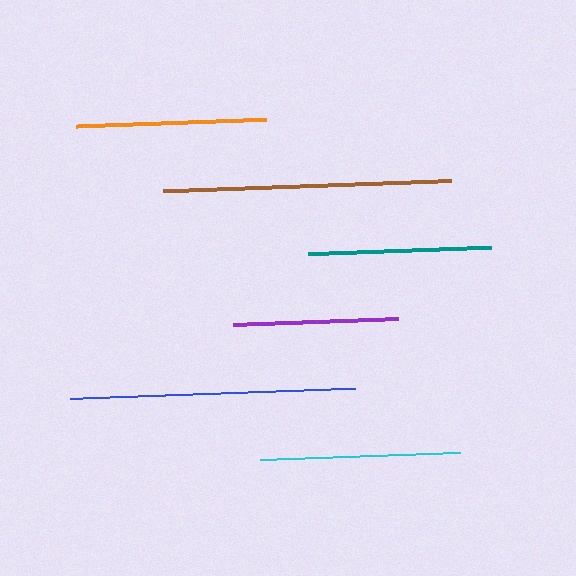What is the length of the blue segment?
The blue segment is approximately 284 pixels long.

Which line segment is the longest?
The brown line is the longest at approximately 288 pixels.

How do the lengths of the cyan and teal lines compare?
The cyan and teal lines are approximately the same length.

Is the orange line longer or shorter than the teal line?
The orange line is longer than the teal line.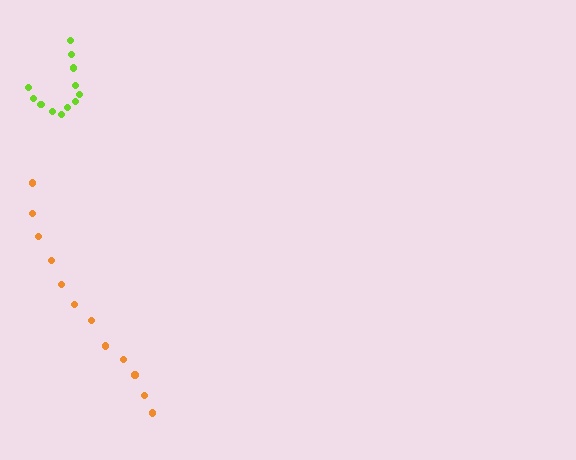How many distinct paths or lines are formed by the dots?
There are 2 distinct paths.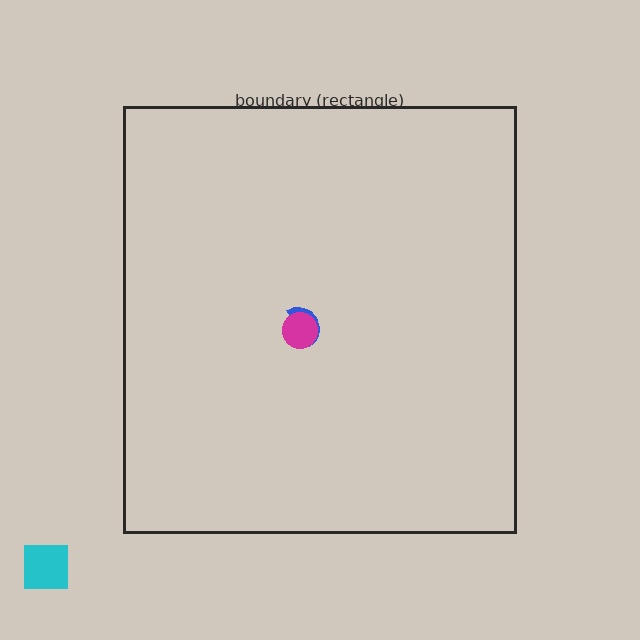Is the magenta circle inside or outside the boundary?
Inside.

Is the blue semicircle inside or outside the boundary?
Inside.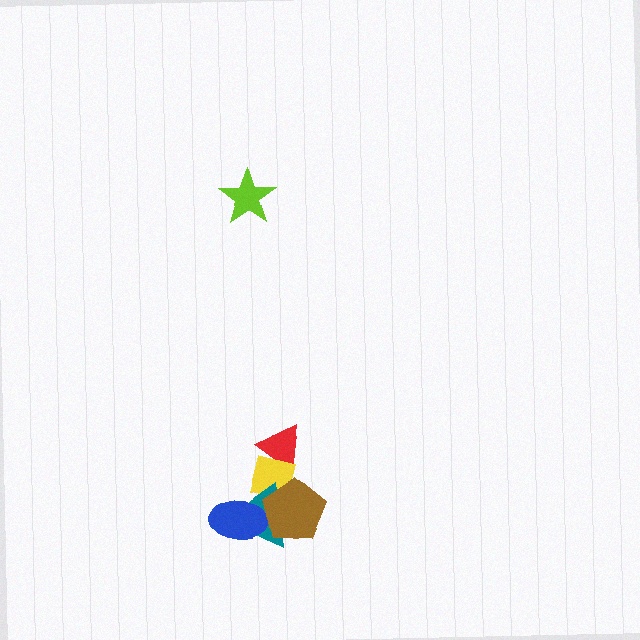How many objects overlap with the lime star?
0 objects overlap with the lime star.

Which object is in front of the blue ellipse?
The brown pentagon is in front of the blue ellipse.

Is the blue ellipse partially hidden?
Yes, it is partially covered by another shape.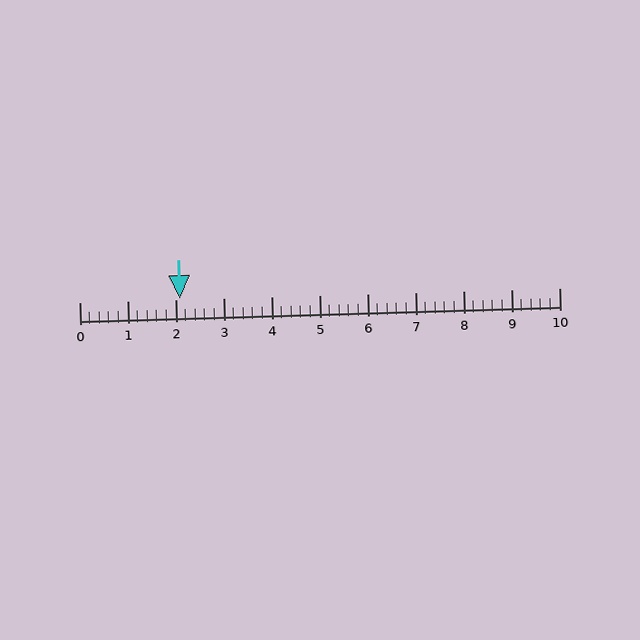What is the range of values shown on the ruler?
The ruler shows values from 0 to 10.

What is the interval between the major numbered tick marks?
The major tick marks are spaced 1 units apart.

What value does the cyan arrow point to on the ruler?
The cyan arrow points to approximately 2.1.